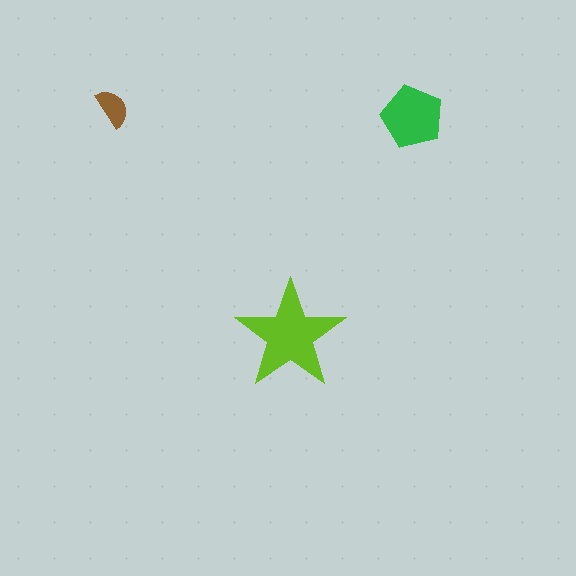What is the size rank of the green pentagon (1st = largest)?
2nd.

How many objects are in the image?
There are 3 objects in the image.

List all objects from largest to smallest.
The lime star, the green pentagon, the brown semicircle.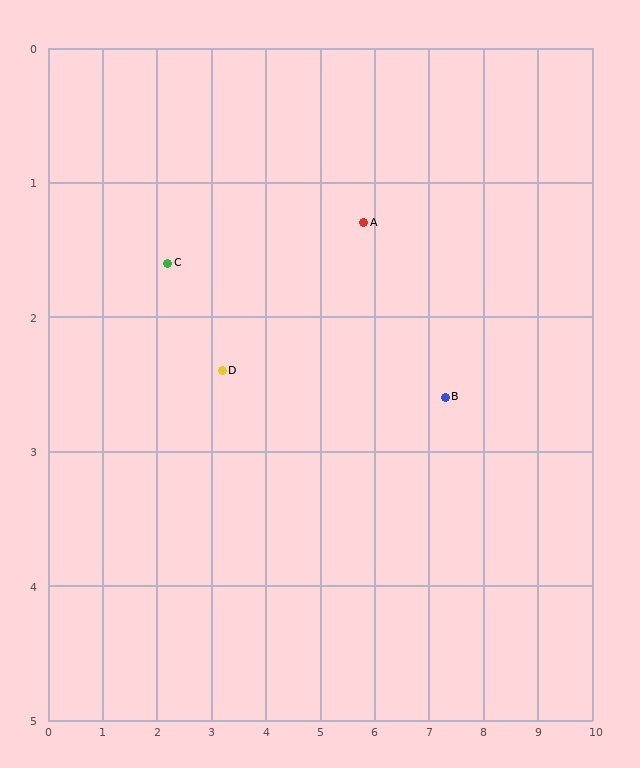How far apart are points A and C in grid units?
Points A and C are about 3.6 grid units apart.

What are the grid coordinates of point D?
Point D is at approximately (3.2, 2.4).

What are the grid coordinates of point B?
Point B is at approximately (7.3, 2.6).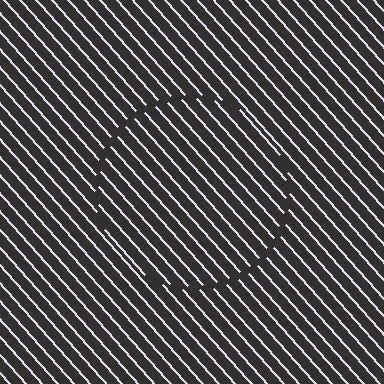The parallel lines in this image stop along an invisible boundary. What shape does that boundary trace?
An illusory circle. The interior of the shape contains the same grating, shifted by half a period — the contour is defined by the phase discontinuity where line-ends from the inner and outer gratings abut.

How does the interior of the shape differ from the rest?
The interior of the shape contains the same grating, shifted by half a period — the contour is defined by the phase discontinuity where line-ends from the inner and outer gratings abut.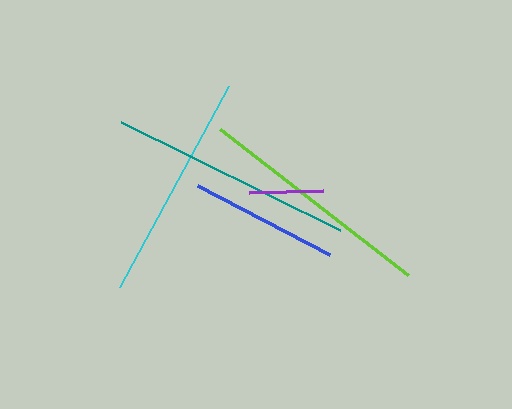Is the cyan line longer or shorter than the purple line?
The cyan line is longer than the purple line.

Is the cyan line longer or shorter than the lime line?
The lime line is longer than the cyan line.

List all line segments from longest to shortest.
From longest to shortest: teal, lime, cyan, blue, purple.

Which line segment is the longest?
The teal line is the longest at approximately 245 pixels.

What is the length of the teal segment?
The teal segment is approximately 245 pixels long.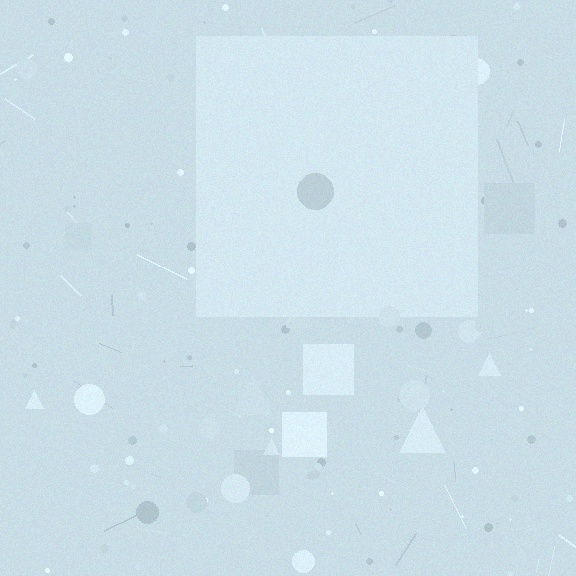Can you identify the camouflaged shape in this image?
The camouflaged shape is a square.